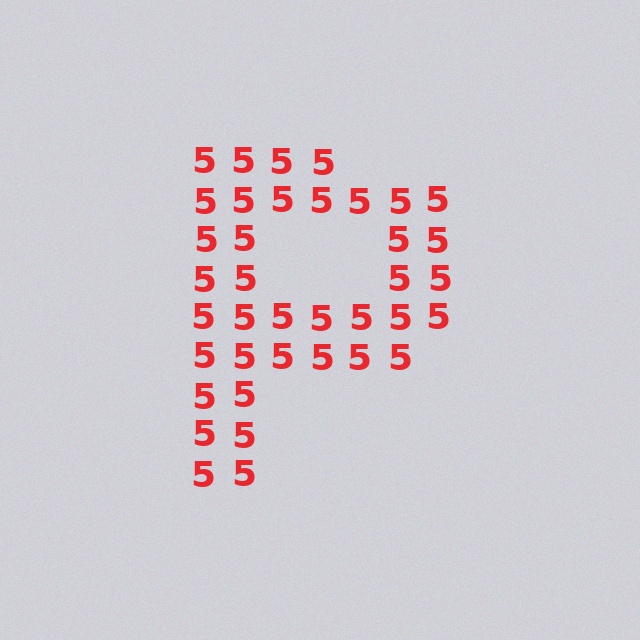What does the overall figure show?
The overall figure shows the letter P.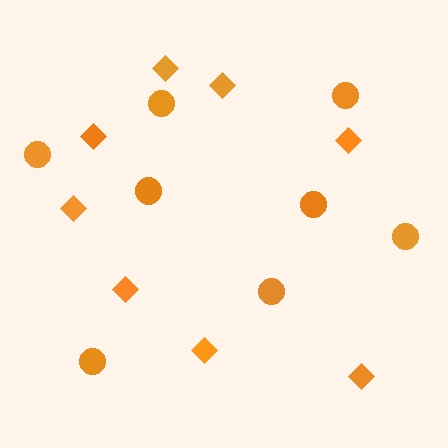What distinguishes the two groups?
There are 2 groups: one group of diamonds (8) and one group of circles (8).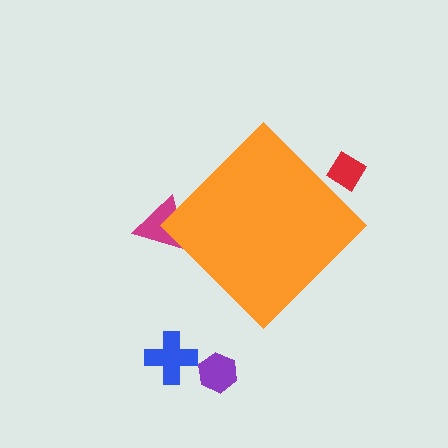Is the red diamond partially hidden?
Yes, the red diamond is partially hidden behind the orange diamond.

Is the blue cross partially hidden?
No, the blue cross is fully visible.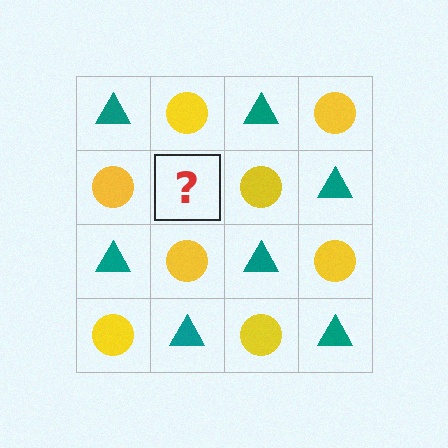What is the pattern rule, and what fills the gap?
The rule is that it alternates teal triangle and yellow circle in a checkerboard pattern. The gap should be filled with a teal triangle.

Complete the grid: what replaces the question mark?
The question mark should be replaced with a teal triangle.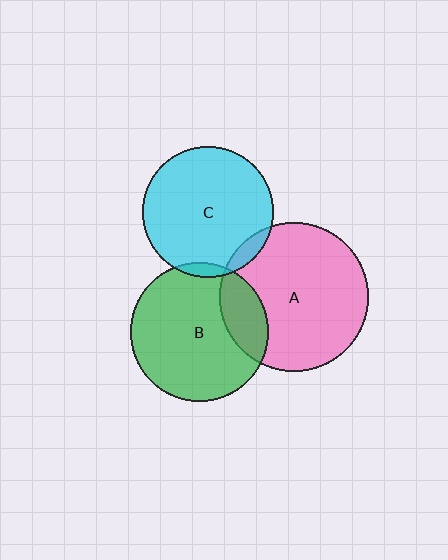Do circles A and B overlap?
Yes.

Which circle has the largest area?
Circle A (pink).